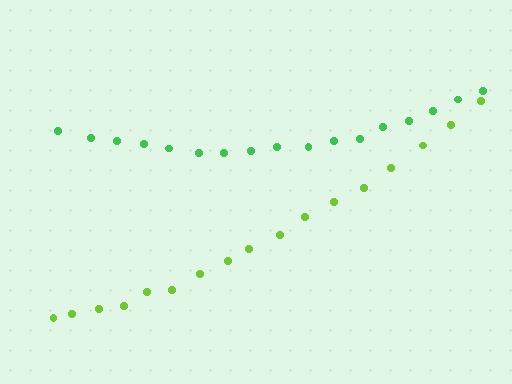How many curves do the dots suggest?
There are 2 distinct paths.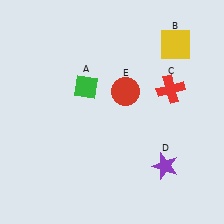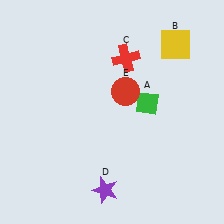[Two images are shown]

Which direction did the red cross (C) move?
The red cross (C) moved left.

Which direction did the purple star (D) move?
The purple star (D) moved left.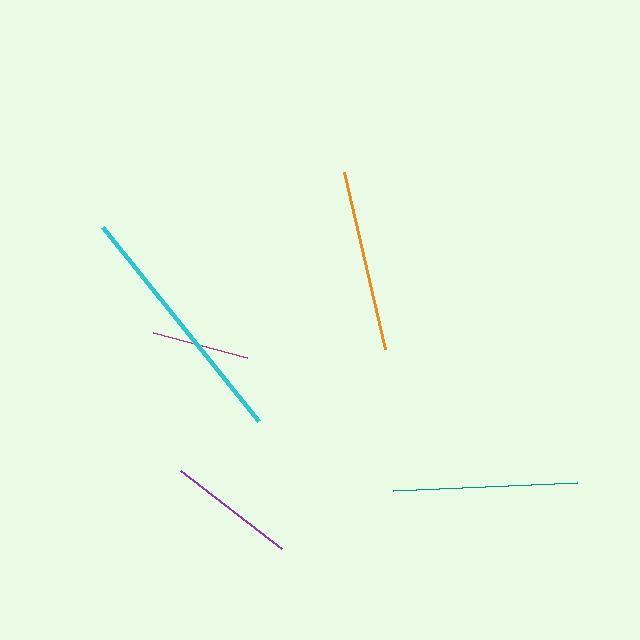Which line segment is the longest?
The cyan line is the longest at approximately 248 pixels.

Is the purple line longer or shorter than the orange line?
The orange line is longer than the purple line.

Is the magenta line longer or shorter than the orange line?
The orange line is longer than the magenta line.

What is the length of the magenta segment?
The magenta segment is approximately 97 pixels long.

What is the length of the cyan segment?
The cyan segment is approximately 248 pixels long.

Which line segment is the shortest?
The magenta line is the shortest at approximately 97 pixels.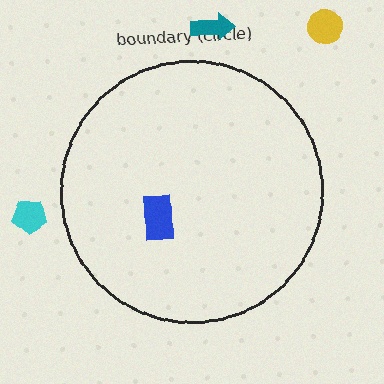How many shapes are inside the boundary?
1 inside, 3 outside.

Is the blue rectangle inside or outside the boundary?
Inside.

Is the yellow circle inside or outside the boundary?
Outside.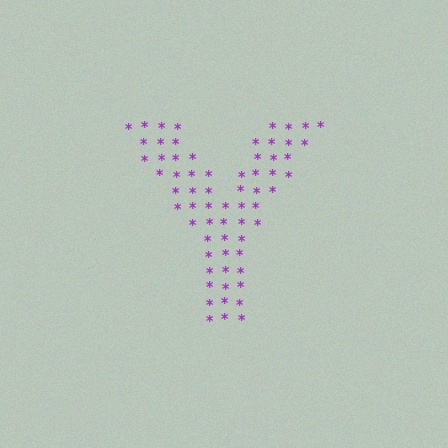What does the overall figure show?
The overall figure shows the letter Y.